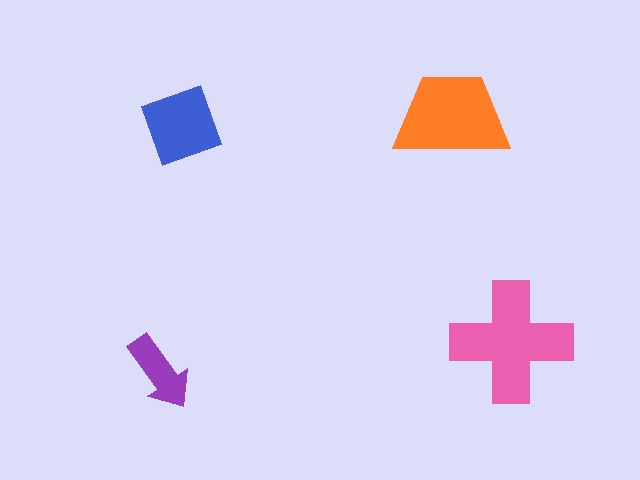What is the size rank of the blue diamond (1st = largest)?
3rd.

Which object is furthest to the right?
The pink cross is rightmost.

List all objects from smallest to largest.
The purple arrow, the blue diamond, the orange trapezoid, the pink cross.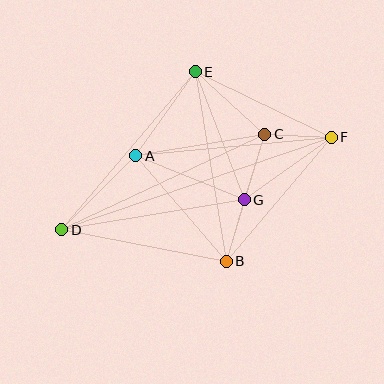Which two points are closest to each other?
Points B and G are closest to each other.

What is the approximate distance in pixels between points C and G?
The distance between C and G is approximately 68 pixels.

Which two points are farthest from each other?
Points D and F are farthest from each other.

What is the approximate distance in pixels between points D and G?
The distance between D and G is approximately 185 pixels.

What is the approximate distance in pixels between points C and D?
The distance between C and D is approximately 225 pixels.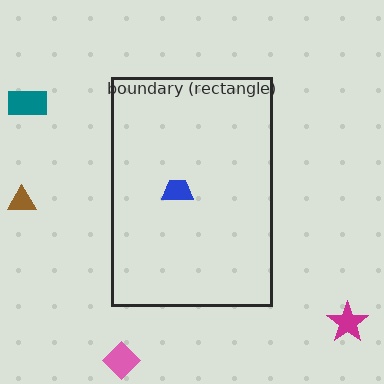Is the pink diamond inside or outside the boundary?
Outside.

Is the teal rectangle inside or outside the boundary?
Outside.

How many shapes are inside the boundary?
1 inside, 4 outside.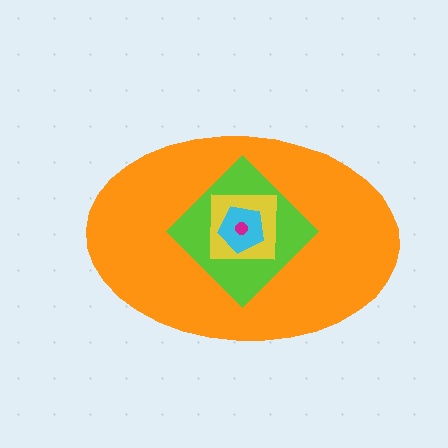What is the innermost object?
The magenta circle.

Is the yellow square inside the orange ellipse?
Yes.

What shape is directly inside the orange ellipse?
The lime diamond.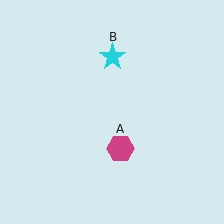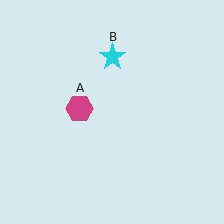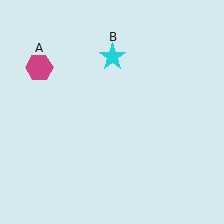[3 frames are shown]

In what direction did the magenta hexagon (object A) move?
The magenta hexagon (object A) moved up and to the left.